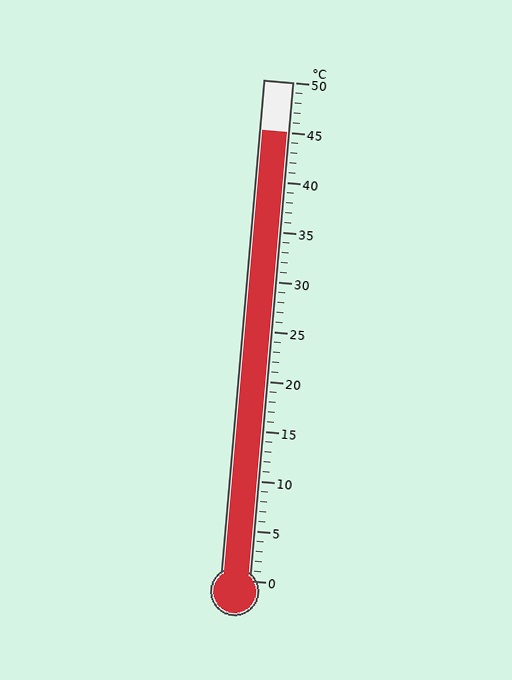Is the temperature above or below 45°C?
The temperature is at 45°C.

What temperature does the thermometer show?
The thermometer shows approximately 45°C.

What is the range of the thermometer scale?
The thermometer scale ranges from 0°C to 50°C.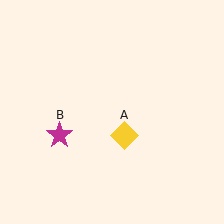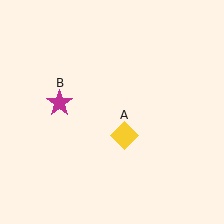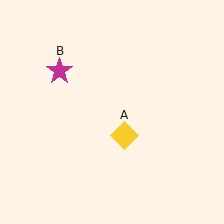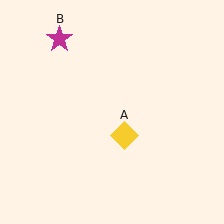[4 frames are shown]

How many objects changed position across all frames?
1 object changed position: magenta star (object B).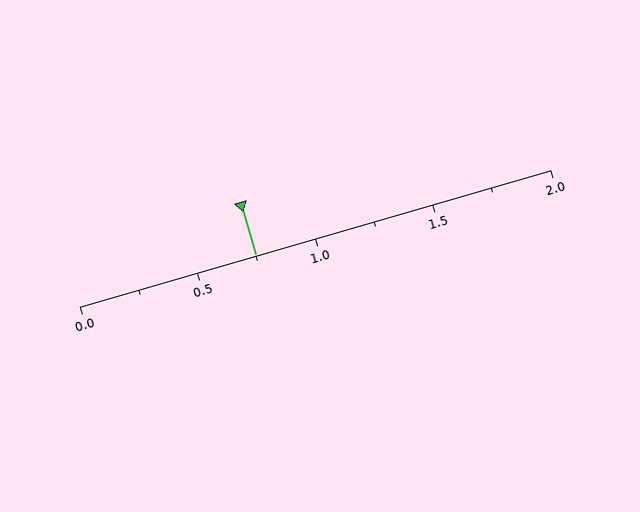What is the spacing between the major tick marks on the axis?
The major ticks are spaced 0.5 apart.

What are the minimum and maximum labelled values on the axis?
The axis runs from 0.0 to 2.0.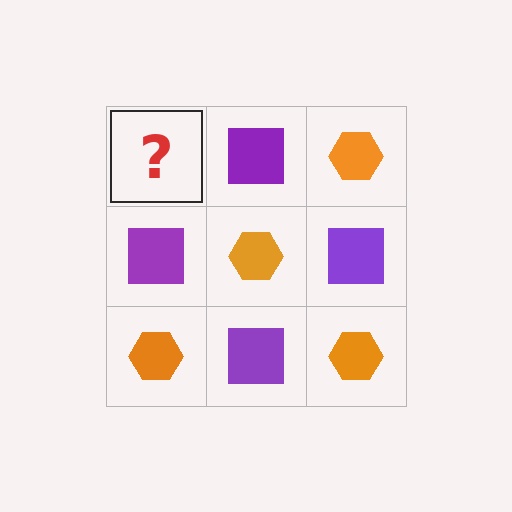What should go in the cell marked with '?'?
The missing cell should contain an orange hexagon.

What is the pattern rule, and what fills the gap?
The rule is that it alternates orange hexagon and purple square in a checkerboard pattern. The gap should be filled with an orange hexagon.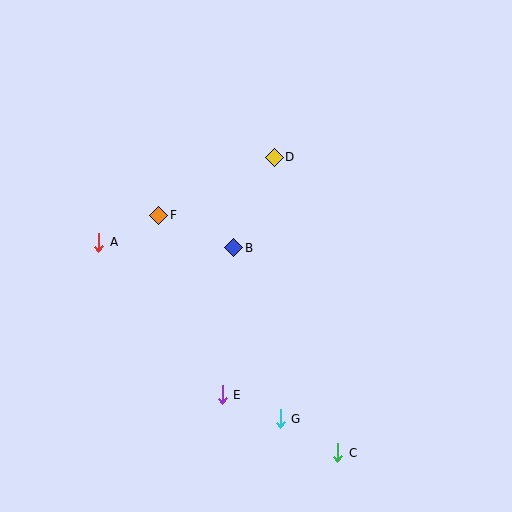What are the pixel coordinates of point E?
Point E is at (222, 395).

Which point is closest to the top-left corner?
Point A is closest to the top-left corner.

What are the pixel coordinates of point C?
Point C is at (338, 453).